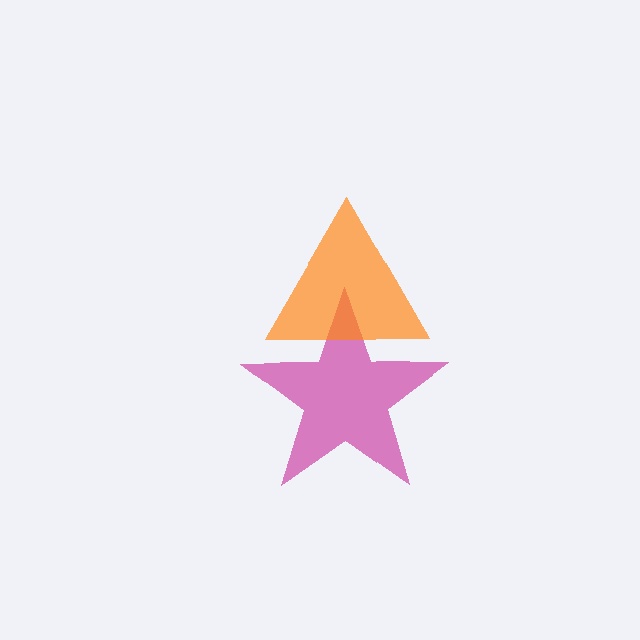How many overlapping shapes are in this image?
There are 2 overlapping shapes in the image.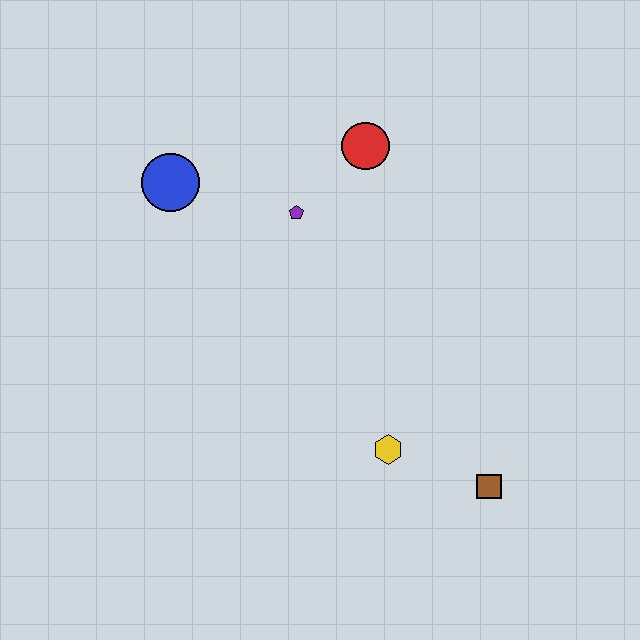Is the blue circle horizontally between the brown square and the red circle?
No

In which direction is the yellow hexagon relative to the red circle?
The yellow hexagon is below the red circle.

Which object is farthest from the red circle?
The brown square is farthest from the red circle.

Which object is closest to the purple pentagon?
The red circle is closest to the purple pentagon.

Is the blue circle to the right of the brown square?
No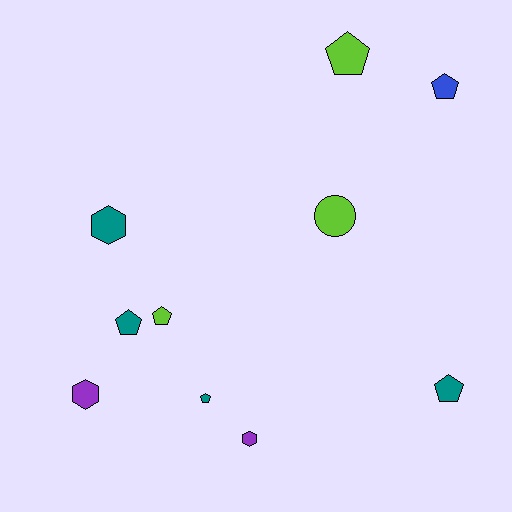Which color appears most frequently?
Teal, with 4 objects.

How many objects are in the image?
There are 10 objects.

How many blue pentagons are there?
There is 1 blue pentagon.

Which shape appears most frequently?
Pentagon, with 6 objects.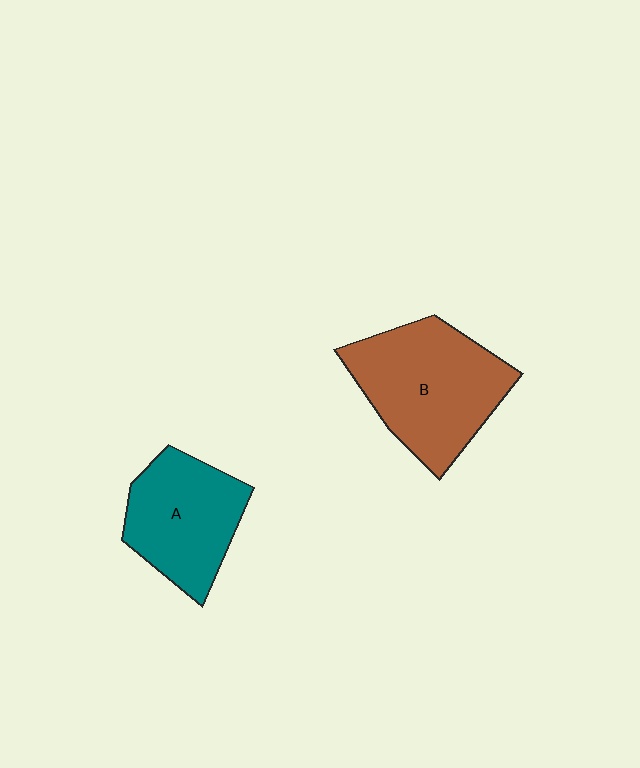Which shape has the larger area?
Shape B (brown).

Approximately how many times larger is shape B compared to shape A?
Approximately 1.3 times.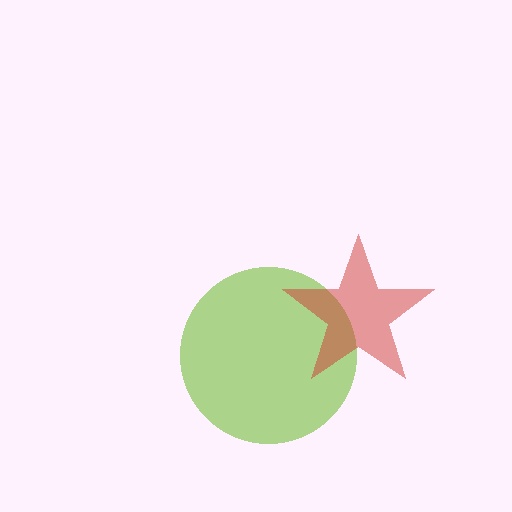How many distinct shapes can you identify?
There are 2 distinct shapes: a lime circle, a red star.